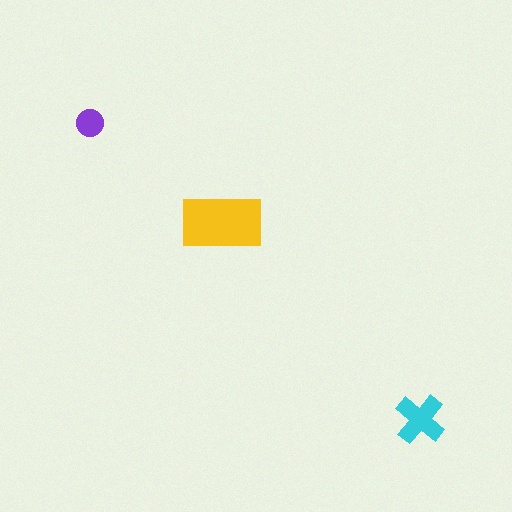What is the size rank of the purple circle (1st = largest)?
3rd.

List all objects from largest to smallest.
The yellow rectangle, the cyan cross, the purple circle.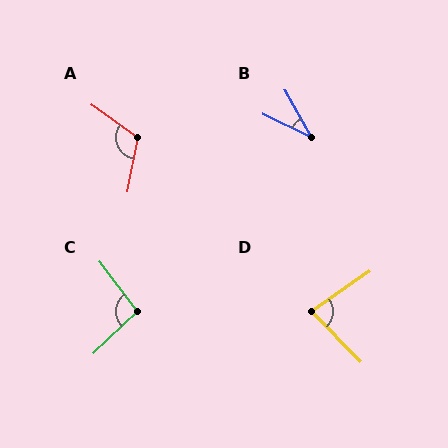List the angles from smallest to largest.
B (35°), D (80°), C (96°), A (114°).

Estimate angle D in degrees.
Approximately 80 degrees.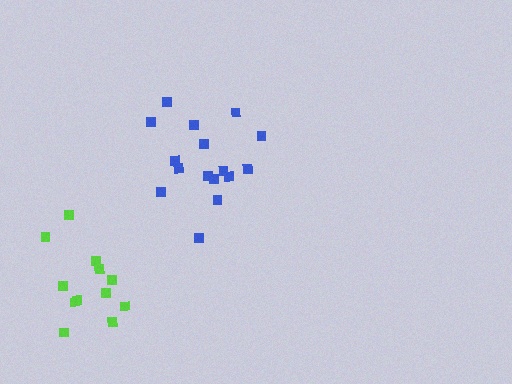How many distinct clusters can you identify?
There are 2 distinct clusters.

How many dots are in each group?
Group 1: 12 dots, Group 2: 16 dots (28 total).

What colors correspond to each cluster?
The clusters are colored: lime, blue.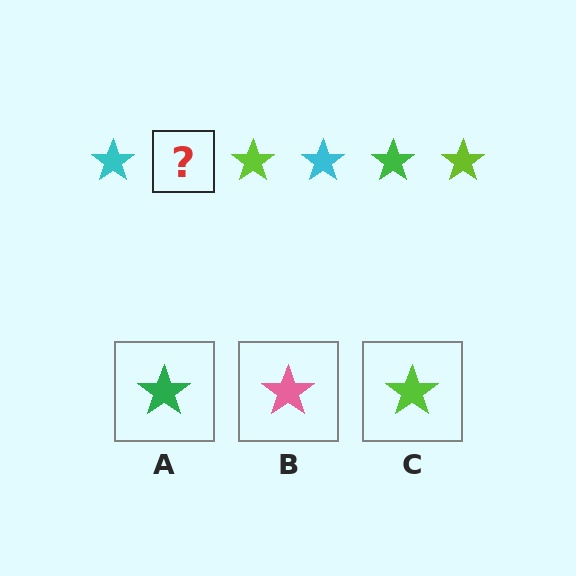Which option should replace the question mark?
Option A.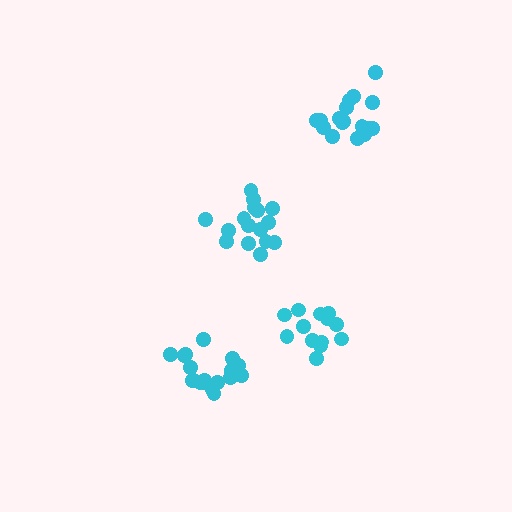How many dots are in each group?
Group 1: 16 dots, Group 2: 18 dots, Group 3: 14 dots, Group 4: 18 dots (66 total).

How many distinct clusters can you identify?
There are 4 distinct clusters.